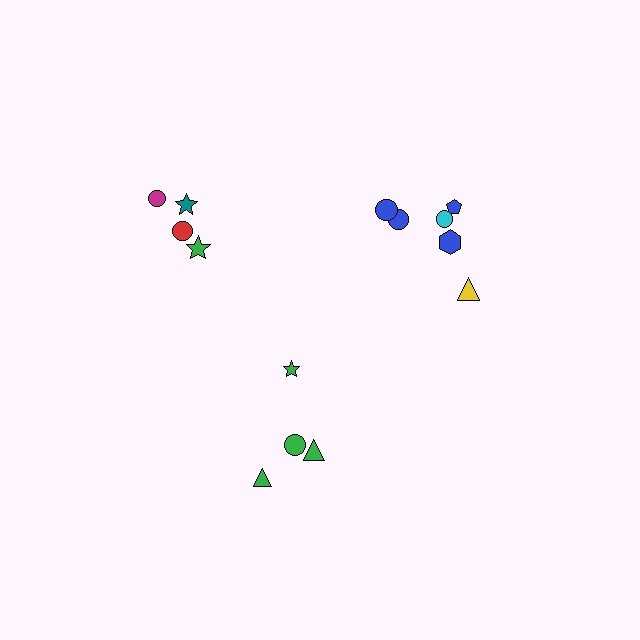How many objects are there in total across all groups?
There are 14 objects.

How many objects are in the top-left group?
There are 4 objects.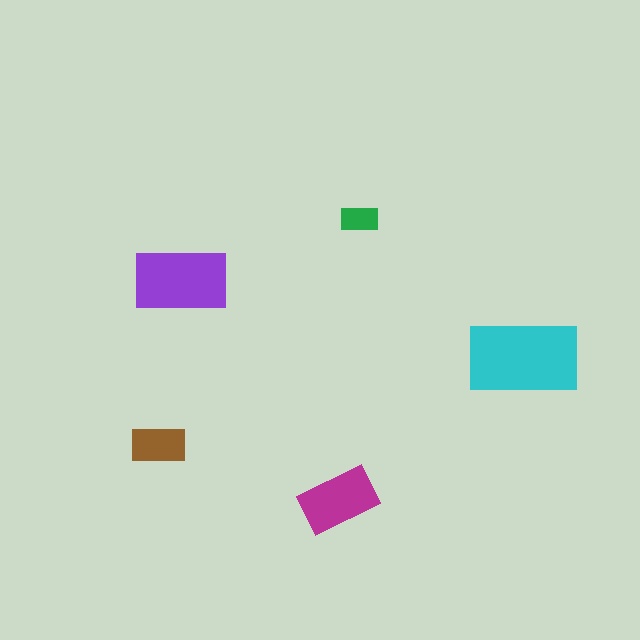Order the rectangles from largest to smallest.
the cyan one, the purple one, the magenta one, the brown one, the green one.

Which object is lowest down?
The magenta rectangle is bottommost.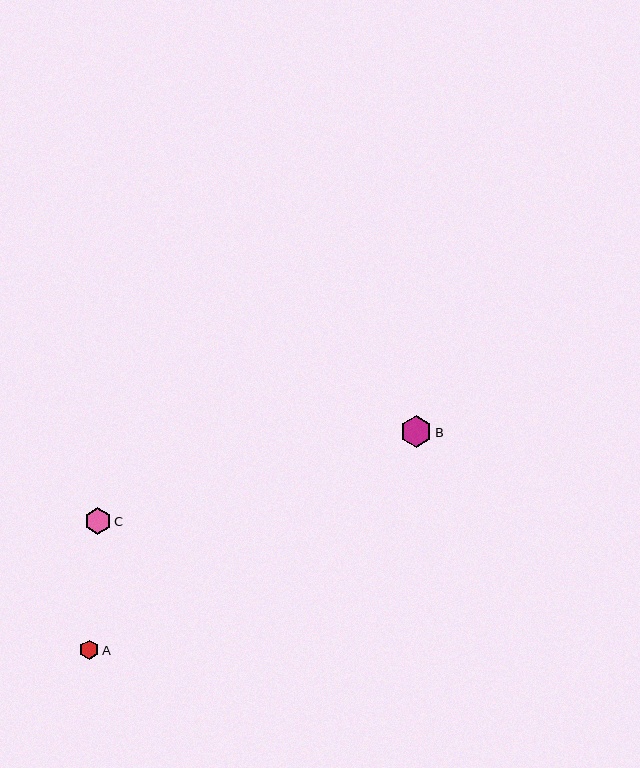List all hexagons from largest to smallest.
From largest to smallest: B, C, A.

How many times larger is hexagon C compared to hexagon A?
Hexagon C is approximately 1.4 times the size of hexagon A.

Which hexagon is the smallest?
Hexagon A is the smallest with a size of approximately 20 pixels.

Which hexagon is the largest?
Hexagon B is the largest with a size of approximately 31 pixels.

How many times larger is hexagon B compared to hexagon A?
Hexagon B is approximately 1.6 times the size of hexagon A.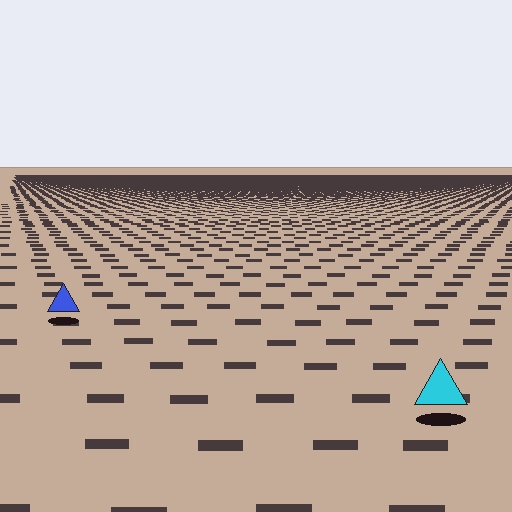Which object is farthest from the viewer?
The blue triangle is farthest from the viewer. It appears smaller and the ground texture around it is denser.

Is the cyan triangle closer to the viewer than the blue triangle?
Yes. The cyan triangle is closer — you can tell from the texture gradient: the ground texture is coarser near it.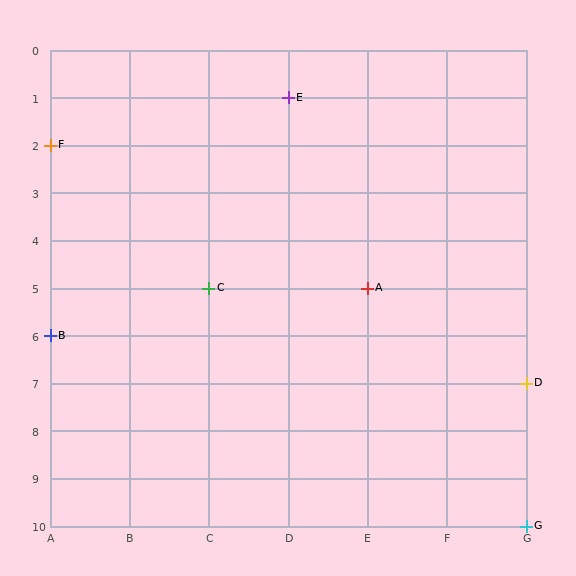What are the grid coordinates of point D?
Point D is at grid coordinates (G, 7).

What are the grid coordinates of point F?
Point F is at grid coordinates (A, 2).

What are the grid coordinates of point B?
Point B is at grid coordinates (A, 6).